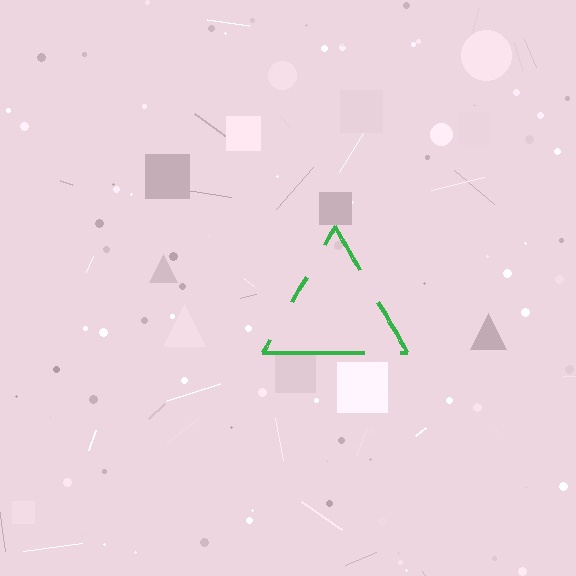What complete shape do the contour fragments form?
The contour fragments form a triangle.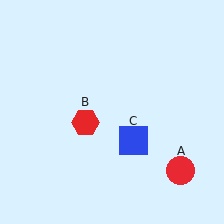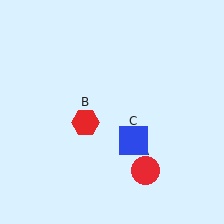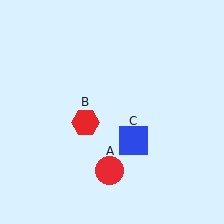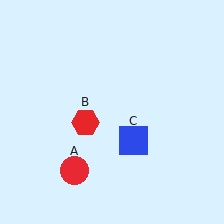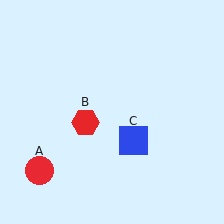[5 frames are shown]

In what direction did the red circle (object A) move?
The red circle (object A) moved left.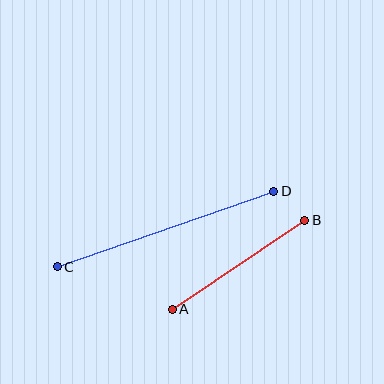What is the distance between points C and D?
The distance is approximately 229 pixels.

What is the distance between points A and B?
The distance is approximately 160 pixels.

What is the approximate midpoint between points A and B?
The midpoint is at approximately (238, 265) pixels.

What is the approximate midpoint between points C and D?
The midpoint is at approximately (166, 229) pixels.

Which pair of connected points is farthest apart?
Points C and D are farthest apart.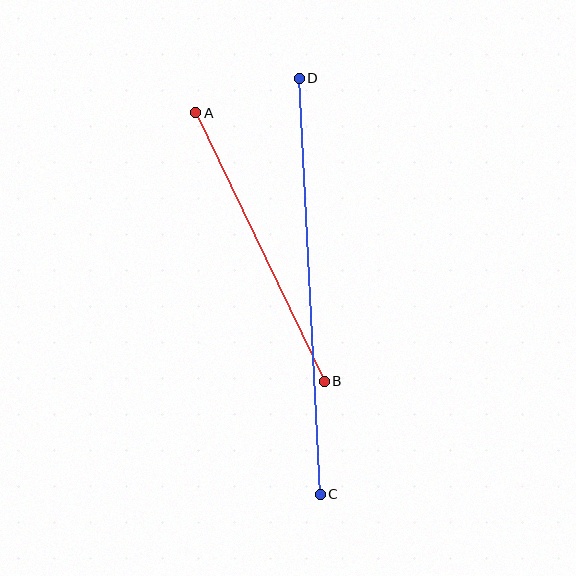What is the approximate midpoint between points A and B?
The midpoint is at approximately (260, 247) pixels.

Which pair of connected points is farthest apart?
Points C and D are farthest apart.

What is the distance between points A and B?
The distance is approximately 298 pixels.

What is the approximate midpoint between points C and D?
The midpoint is at approximately (310, 286) pixels.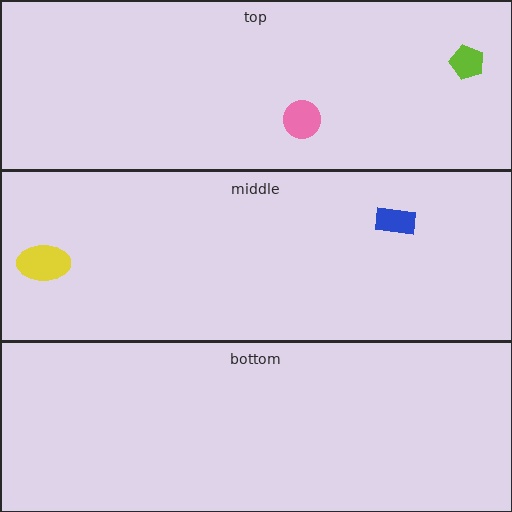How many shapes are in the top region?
2.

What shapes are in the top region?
The lime pentagon, the pink circle.